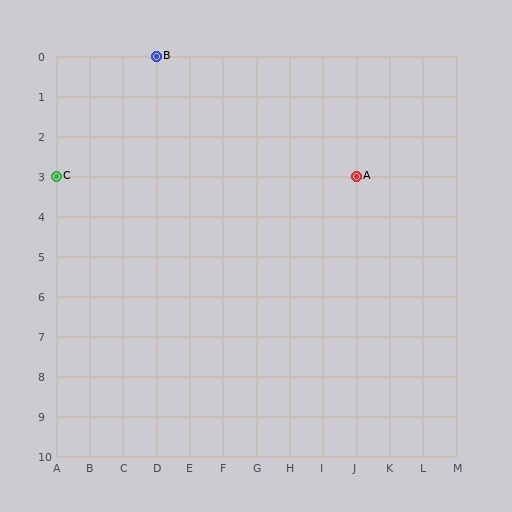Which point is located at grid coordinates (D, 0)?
Point B is at (D, 0).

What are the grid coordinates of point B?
Point B is at grid coordinates (D, 0).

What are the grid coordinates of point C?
Point C is at grid coordinates (A, 3).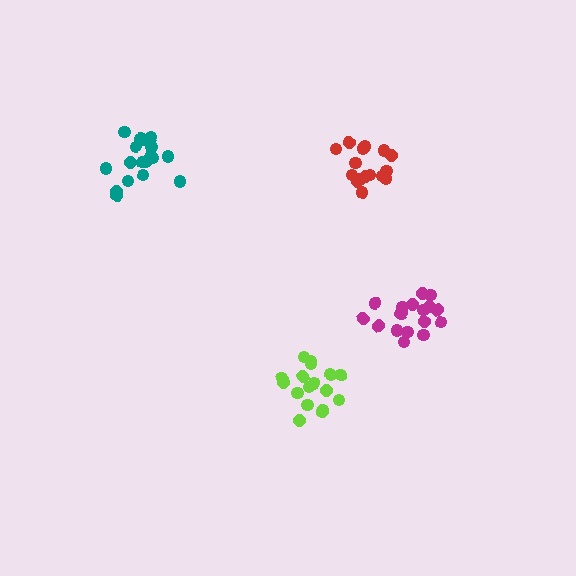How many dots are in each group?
Group 1: 16 dots, Group 2: 17 dots, Group 3: 18 dots, Group 4: 19 dots (70 total).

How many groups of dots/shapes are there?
There are 4 groups.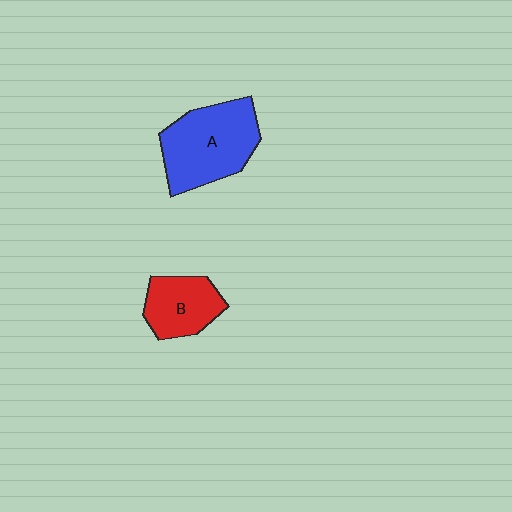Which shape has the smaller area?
Shape B (red).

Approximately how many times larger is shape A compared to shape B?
Approximately 1.7 times.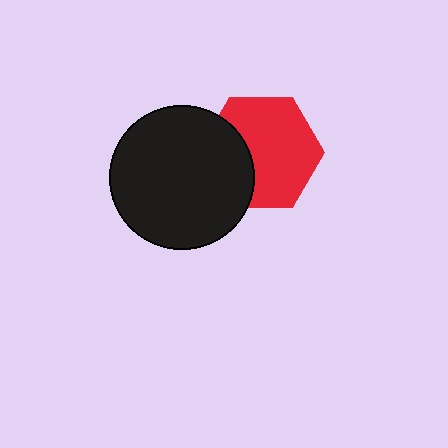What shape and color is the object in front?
The object in front is a black circle.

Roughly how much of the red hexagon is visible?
Most of it is visible (roughly 68%).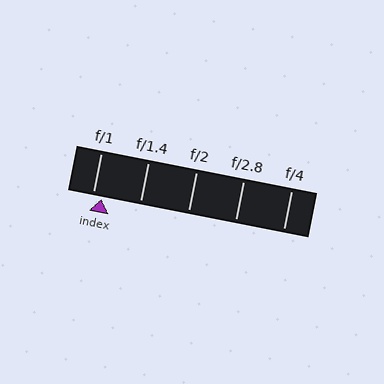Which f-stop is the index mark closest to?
The index mark is closest to f/1.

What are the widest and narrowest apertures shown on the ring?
The widest aperture shown is f/1 and the narrowest is f/4.